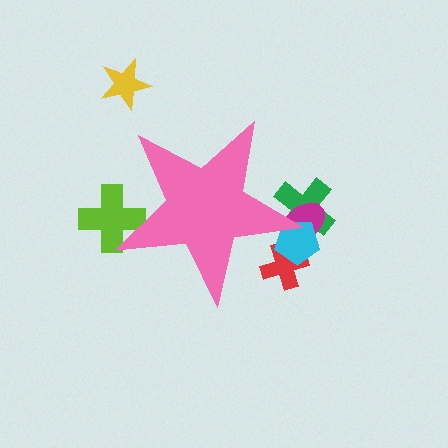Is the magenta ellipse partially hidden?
Yes, the magenta ellipse is partially hidden behind the pink star.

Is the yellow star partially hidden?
No, the yellow star is fully visible.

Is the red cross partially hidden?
Yes, the red cross is partially hidden behind the pink star.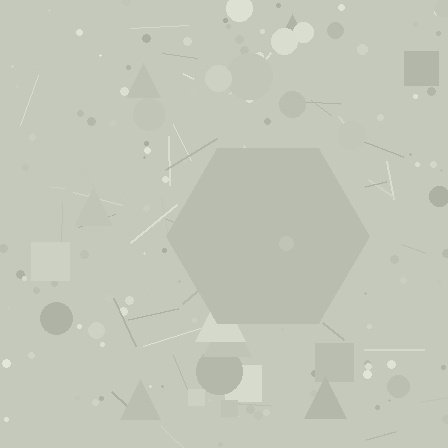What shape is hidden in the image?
A hexagon is hidden in the image.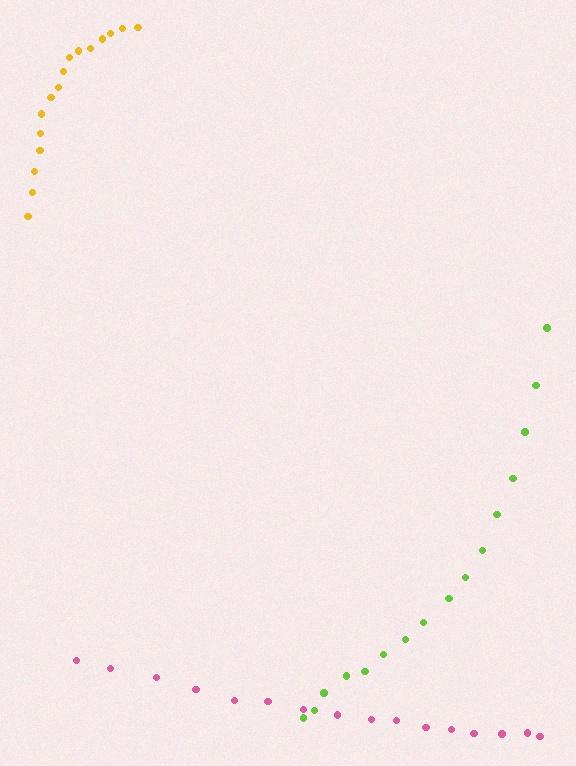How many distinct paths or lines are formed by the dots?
There are 3 distinct paths.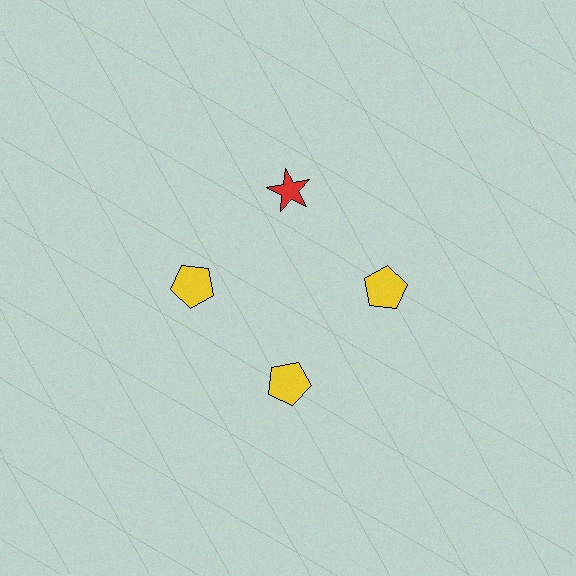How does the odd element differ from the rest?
It differs in both color (red instead of yellow) and shape (star instead of pentagon).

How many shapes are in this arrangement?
There are 4 shapes arranged in a ring pattern.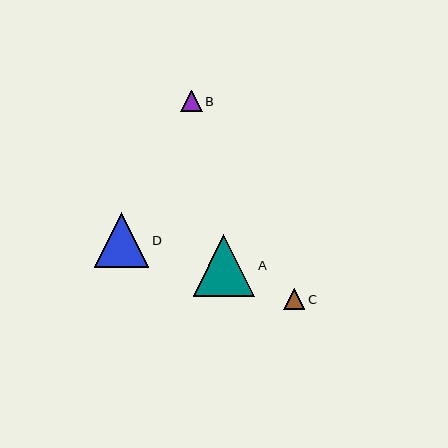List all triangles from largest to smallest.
From largest to smallest: A, D, B, C.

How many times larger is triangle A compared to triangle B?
Triangle A is approximately 2.9 times the size of triangle B.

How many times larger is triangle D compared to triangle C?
Triangle D is approximately 2.6 times the size of triangle C.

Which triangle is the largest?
Triangle A is the largest with a size of approximately 61 pixels.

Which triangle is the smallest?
Triangle C is the smallest with a size of approximately 21 pixels.